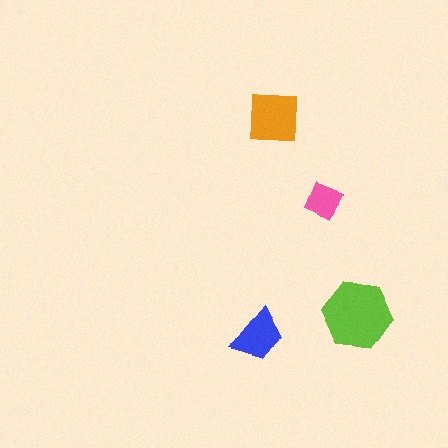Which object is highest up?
The orange square is topmost.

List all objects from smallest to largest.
The pink diamond, the blue trapezoid, the orange square, the lime hexagon.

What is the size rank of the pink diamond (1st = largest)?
4th.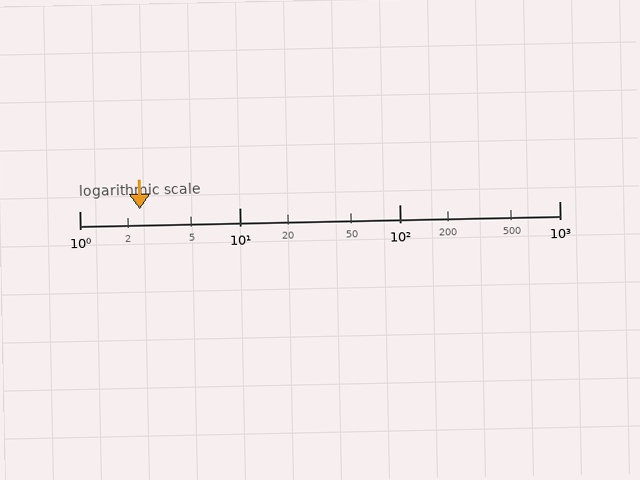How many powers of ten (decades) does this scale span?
The scale spans 3 decades, from 1 to 1000.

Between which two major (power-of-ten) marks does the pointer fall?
The pointer is between 1 and 10.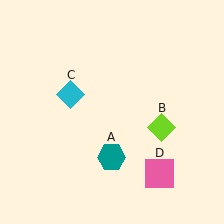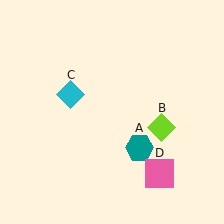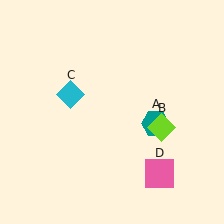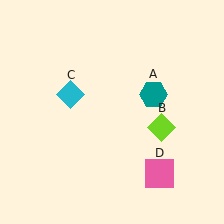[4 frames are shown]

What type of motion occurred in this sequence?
The teal hexagon (object A) rotated counterclockwise around the center of the scene.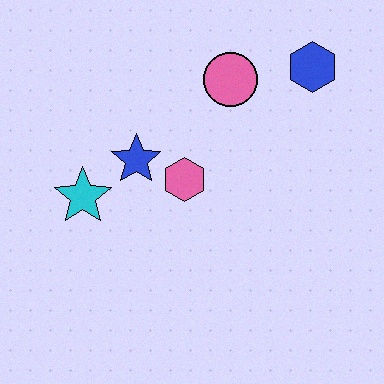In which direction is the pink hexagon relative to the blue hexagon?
The pink hexagon is to the left of the blue hexagon.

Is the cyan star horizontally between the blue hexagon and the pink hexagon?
No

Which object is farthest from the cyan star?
The blue hexagon is farthest from the cyan star.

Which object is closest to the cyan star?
The blue star is closest to the cyan star.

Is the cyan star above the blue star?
No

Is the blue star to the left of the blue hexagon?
Yes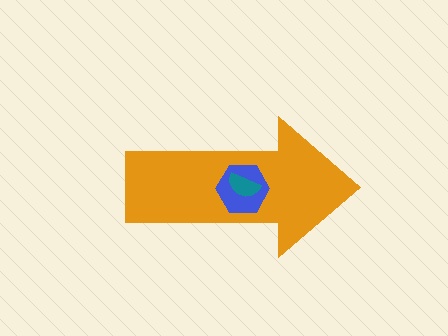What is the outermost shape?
The orange arrow.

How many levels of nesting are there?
3.